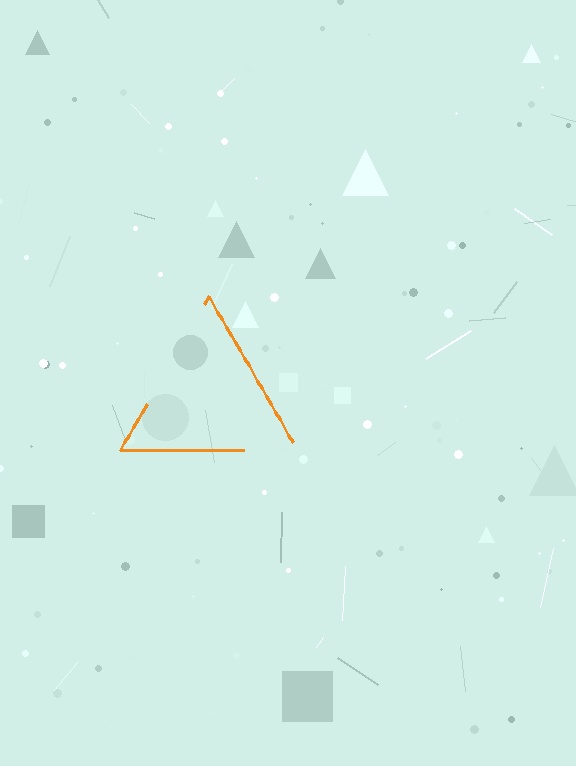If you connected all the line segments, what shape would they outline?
They would outline a triangle.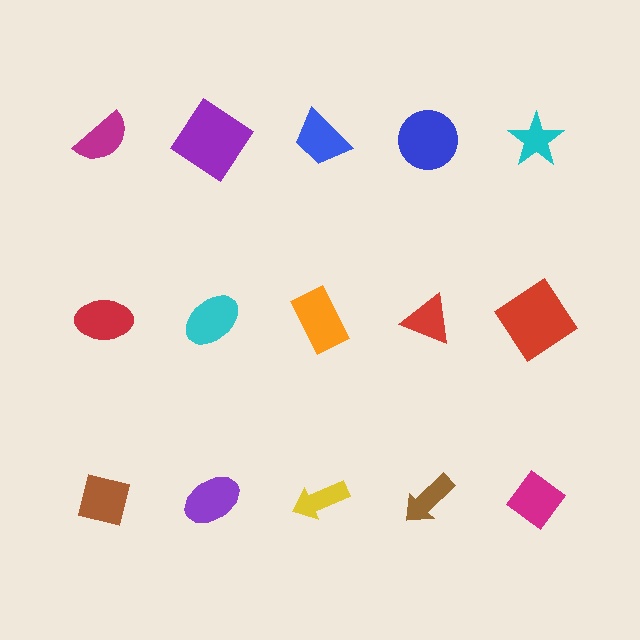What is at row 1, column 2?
A purple diamond.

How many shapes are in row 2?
5 shapes.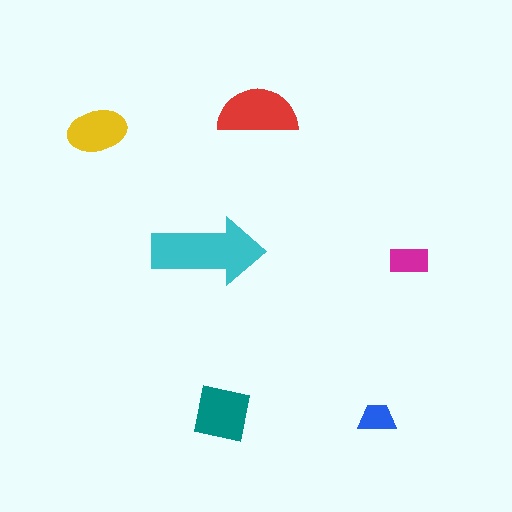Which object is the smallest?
The blue trapezoid.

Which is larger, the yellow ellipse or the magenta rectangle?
The yellow ellipse.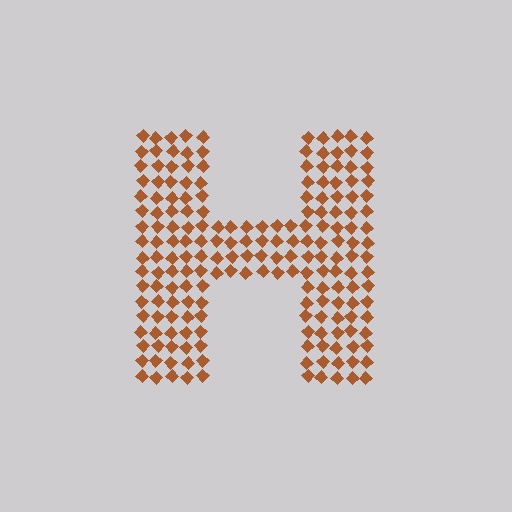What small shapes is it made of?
It is made of small diamonds.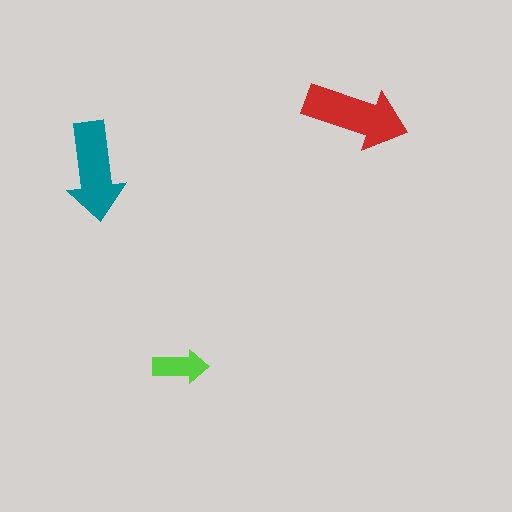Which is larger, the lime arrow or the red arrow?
The red one.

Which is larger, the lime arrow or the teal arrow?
The teal one.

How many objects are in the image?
There are 3 objects in the image.